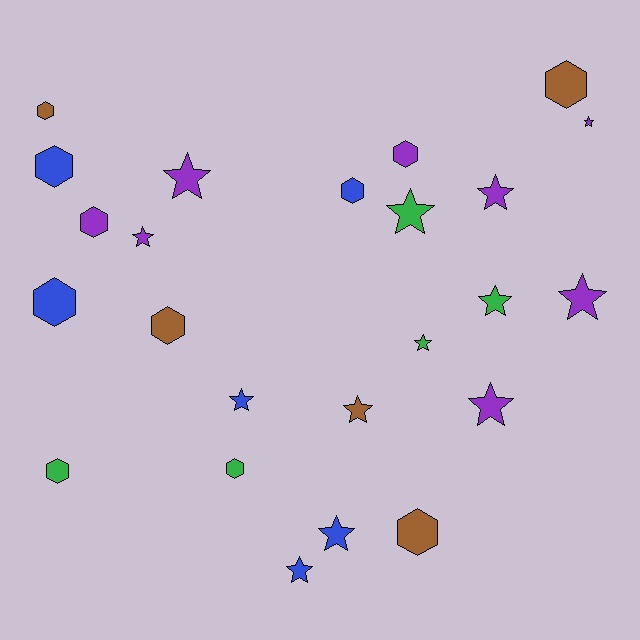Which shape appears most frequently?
Star, with 13 objects.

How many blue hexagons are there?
There are 3 blue hexagons.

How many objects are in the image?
There are 24 objects.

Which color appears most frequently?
Purple, with 8 objects.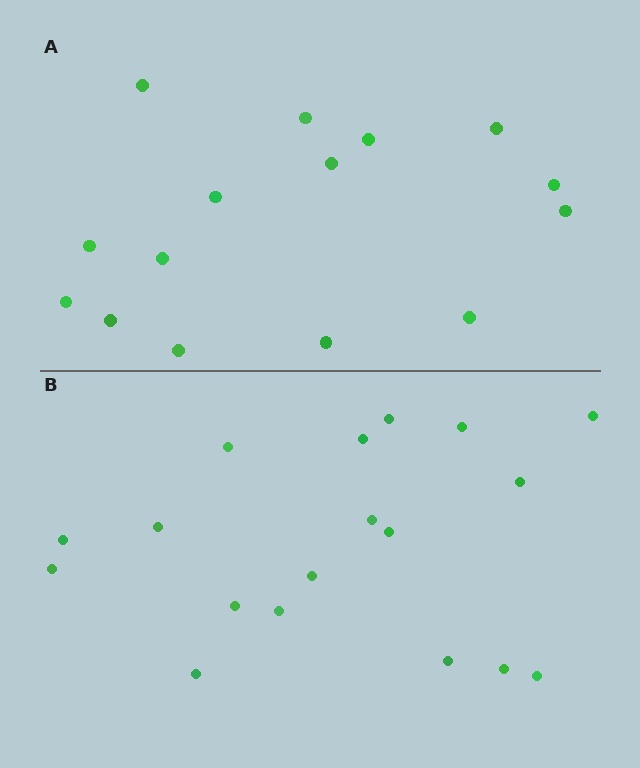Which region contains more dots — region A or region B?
Region B (the bottom region) has more dots.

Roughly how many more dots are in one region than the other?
Region B has just a few more — roughly 2 or 3 more dots than region A.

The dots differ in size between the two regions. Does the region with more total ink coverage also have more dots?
No. Region A has more total ink coverage because its dots are larger, but region B actually contains more individual dots. Total area can be misleading — the number of items is what matters here.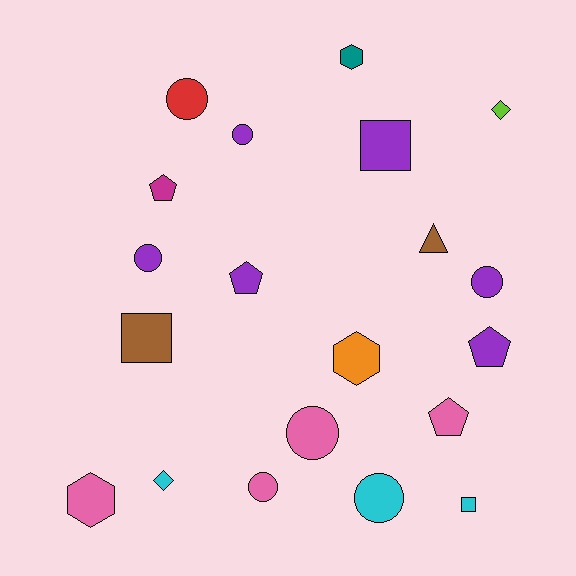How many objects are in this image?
There are 20 objects.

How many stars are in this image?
There are no stars.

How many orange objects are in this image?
There is 1 orange object.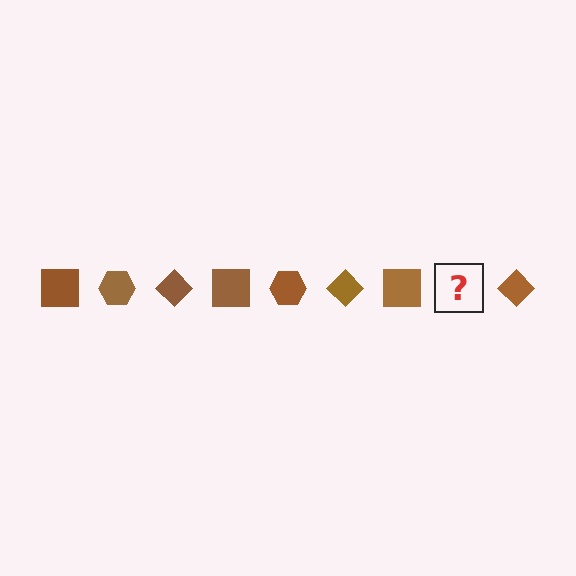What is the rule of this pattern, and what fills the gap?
The rule is that the pattern cycles through square, hexagon, diamond shapes in brown. The gap should be filled with a brown hexagon.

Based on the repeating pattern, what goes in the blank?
The blank should be a brown hexagon.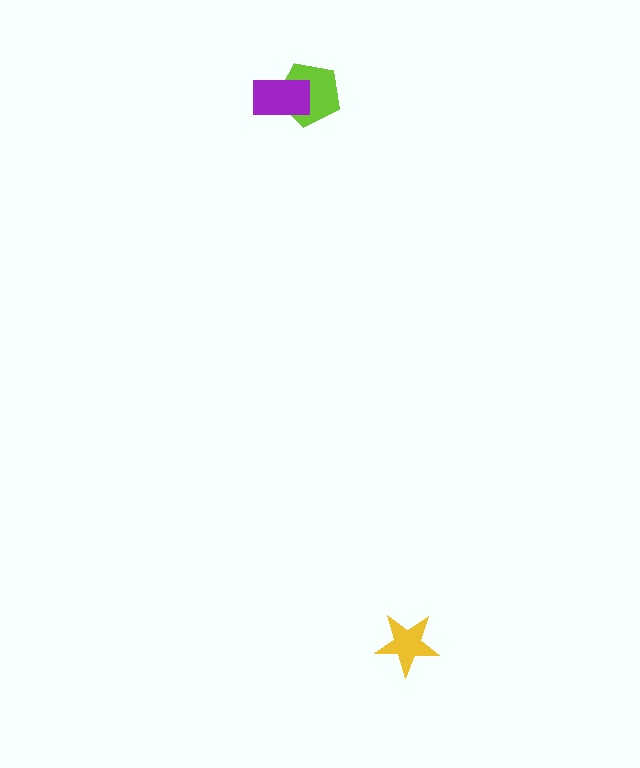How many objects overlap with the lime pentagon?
1 object overlaps with the lime pentagon.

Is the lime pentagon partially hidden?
Yes, it is partially covered by another shape.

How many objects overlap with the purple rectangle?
1 object overlaps with the purple rectangle.